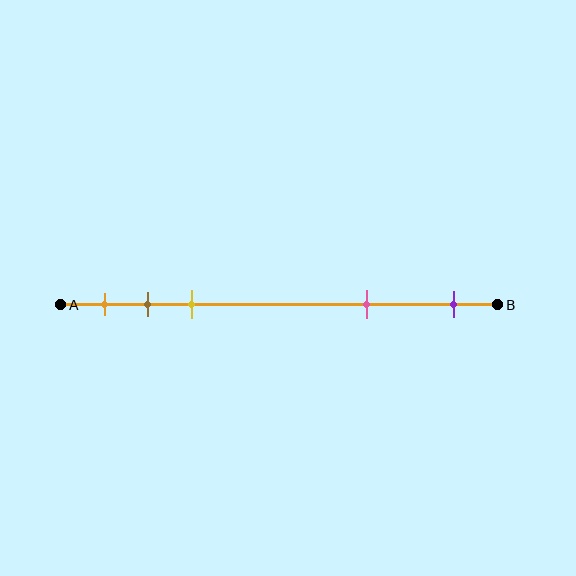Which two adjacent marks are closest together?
The brown and yellow marks are the closest adjacent pair.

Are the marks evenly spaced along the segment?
No, the marks are not evenly spaced.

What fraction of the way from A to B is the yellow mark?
The yellow mark is approximately 30% (0.3) of the way from A to B.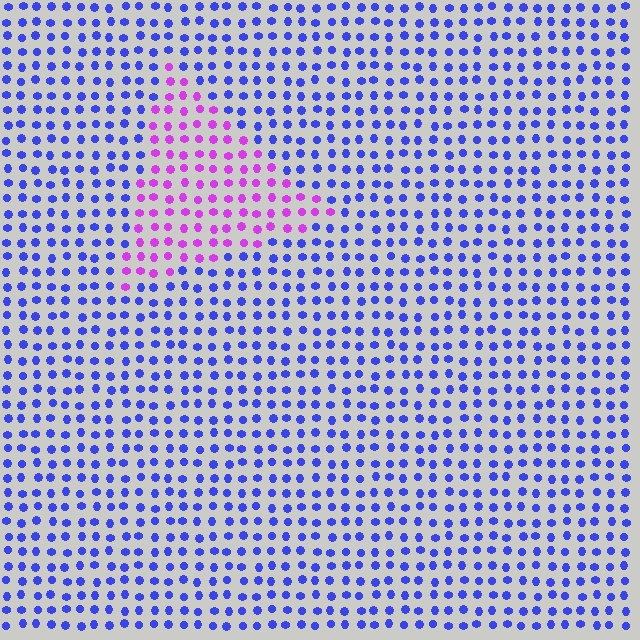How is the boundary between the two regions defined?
The boundary is defined purely by a slight shift in hue (about 57 degrees). Spacing, size, and orientation are identical on both sides.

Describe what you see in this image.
The image is filled with small blue elements in a uniform arrangement. A triangle-shaped region is visible where the elements are tinted to a slightly different hue, forming a subtle color boundary.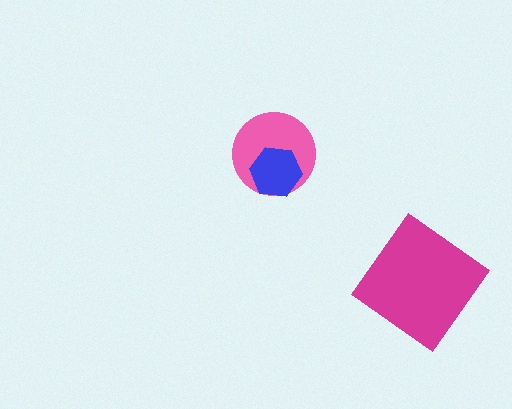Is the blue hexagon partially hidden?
No, no other shape covers it.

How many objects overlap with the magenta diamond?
0 objects overlap with the magenta diamond.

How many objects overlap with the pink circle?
1 object overlaps with the pink circle.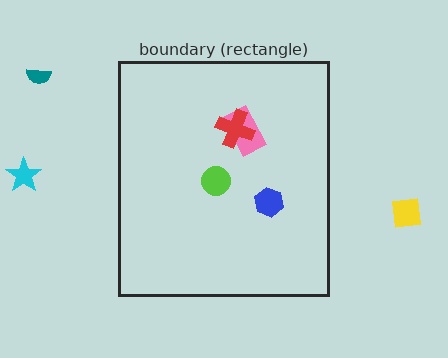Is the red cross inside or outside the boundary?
Inside.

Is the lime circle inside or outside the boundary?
Inside.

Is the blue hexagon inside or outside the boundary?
Inside.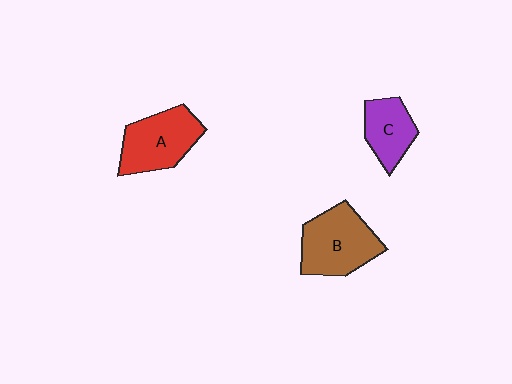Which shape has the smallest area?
Shape C (purple).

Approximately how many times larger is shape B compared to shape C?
Approximately 1.6 times.